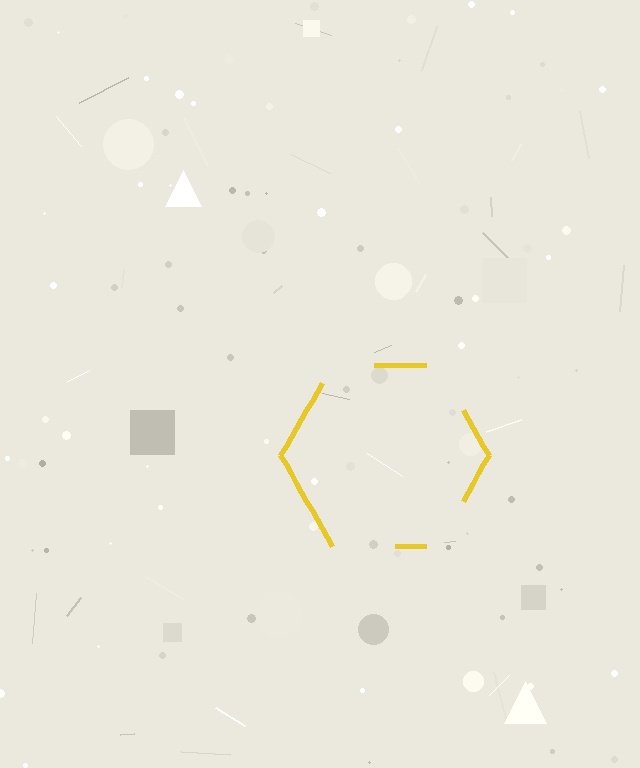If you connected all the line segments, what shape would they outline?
They would outline a hexagon.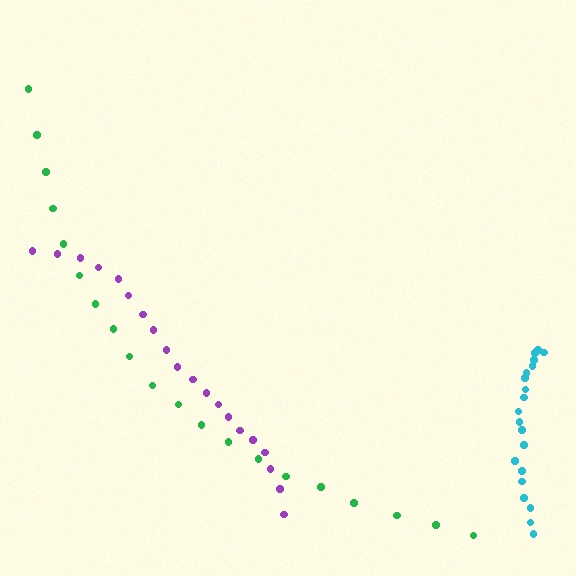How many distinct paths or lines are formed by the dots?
There are 3 distinct paths.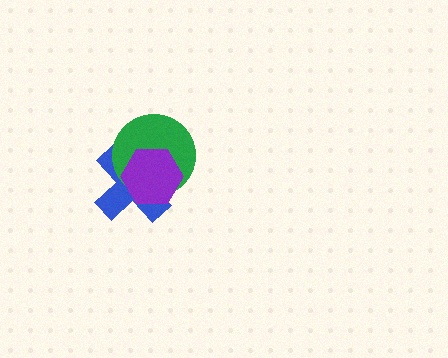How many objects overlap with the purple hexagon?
2 objects overlap with the purple hexagon.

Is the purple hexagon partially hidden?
No, no other shape covers it.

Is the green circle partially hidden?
Yes, it is partially covered by another shape.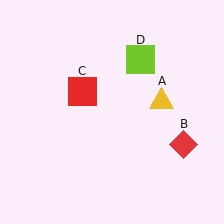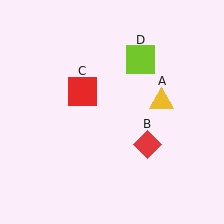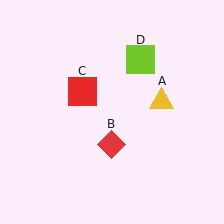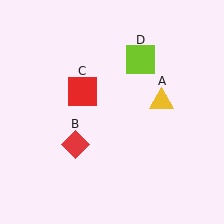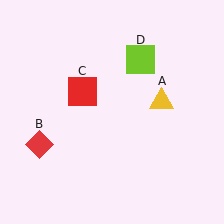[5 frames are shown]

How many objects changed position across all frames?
1 object changed position: red diamond (object B).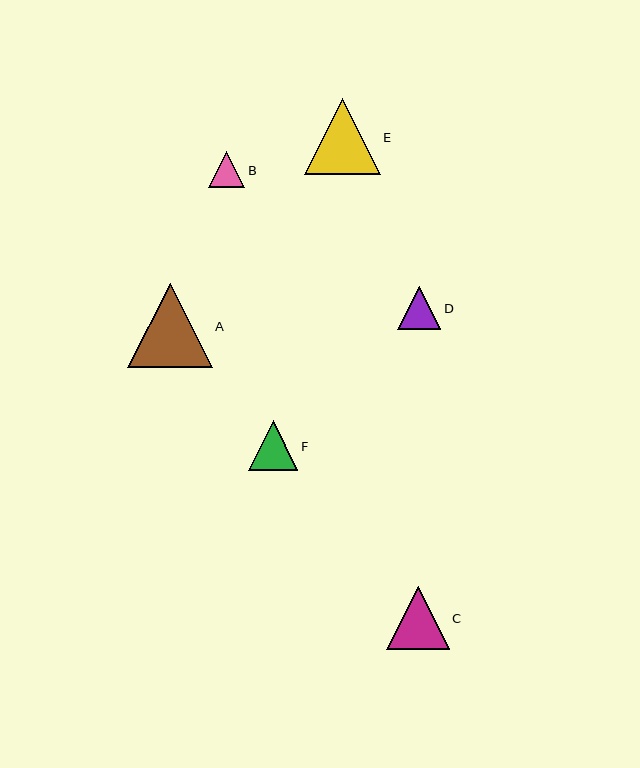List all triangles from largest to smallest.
From largest to smallest: A, E, C, F, D, B.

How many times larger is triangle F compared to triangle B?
Triangle F is approximately 1.4 times the size of triangle B.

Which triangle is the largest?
Triangle A is the largest with a size of approximately 85 pixels.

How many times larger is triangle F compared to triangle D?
Triangle F is approximately 1.2 times the size of triangle D.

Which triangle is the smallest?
Triangle B is the smallest with a size of approximately 36 pixels.